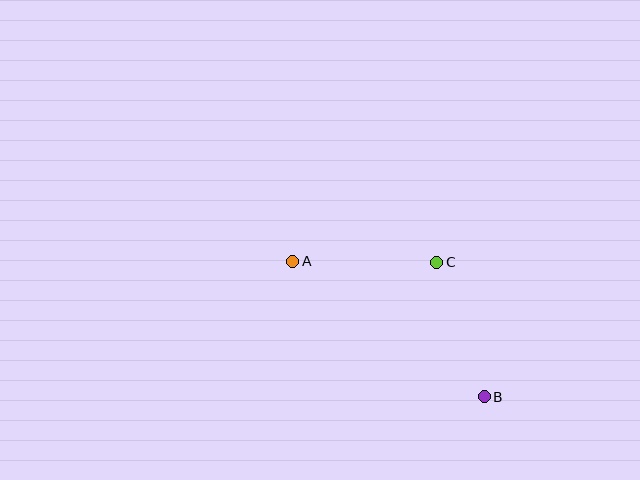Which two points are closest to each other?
Points B and C are closest to each other.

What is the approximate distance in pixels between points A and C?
The distance between A and C is approximately 144 pixels.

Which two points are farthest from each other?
Points A and B are farthest from each other.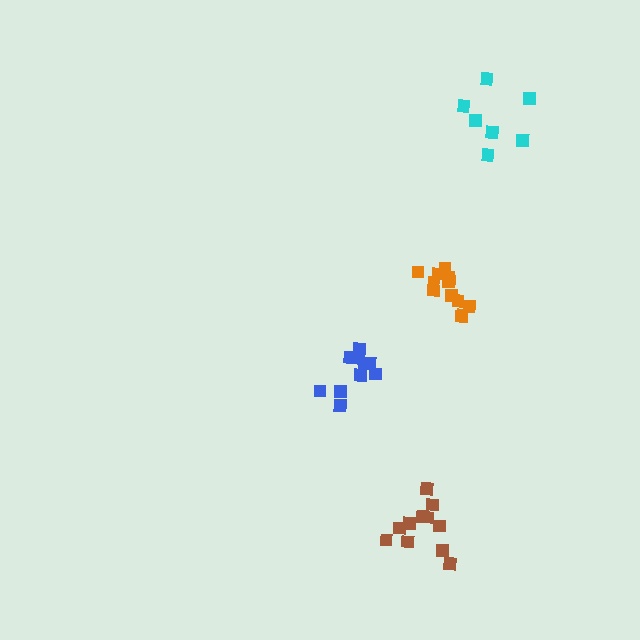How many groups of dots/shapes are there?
There are 4 groups.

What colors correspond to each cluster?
The clusters are colored: brown, orange, blue, cyan.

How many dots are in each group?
Group 1: 11 dots, Group 2: 12 dots, Group 3: 11 dots, Group 4: 7 dots (41 total).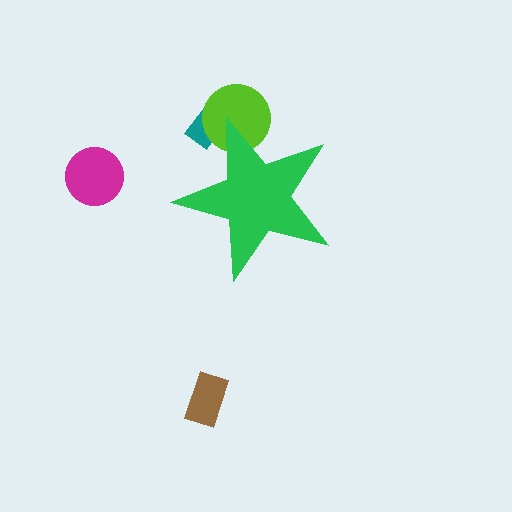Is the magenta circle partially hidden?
No, the magenta circle is fully visible.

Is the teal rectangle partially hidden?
Yes, the teal rectangle is partially hidden behind the green star.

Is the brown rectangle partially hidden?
No, the brown rectangle is fully visible.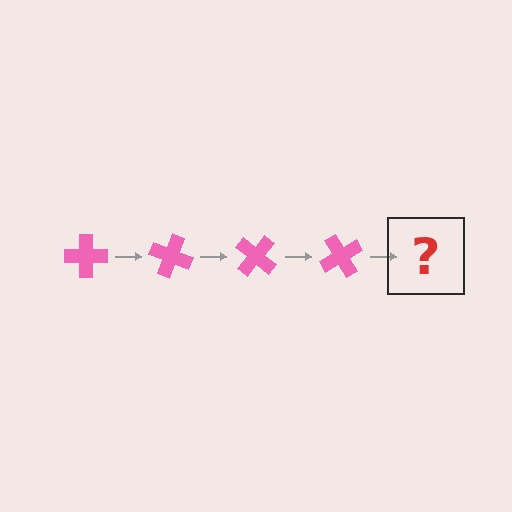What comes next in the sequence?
The next element should be a pink cross rotated 80 degrees.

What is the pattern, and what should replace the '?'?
The pattern is that the cross rotates 20 degrees each step. The '?' should be a pink cross rotated 80 degrees.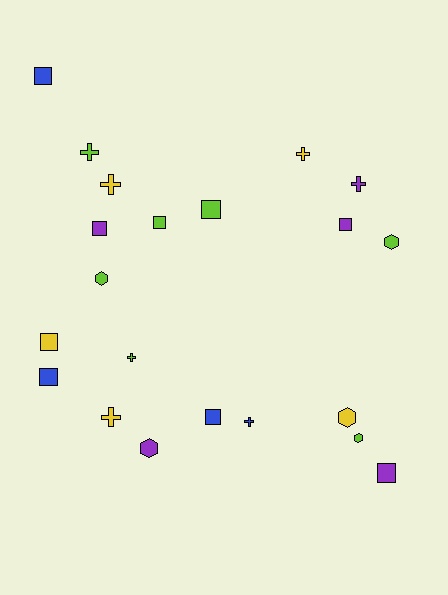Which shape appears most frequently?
Square, with 9 objects.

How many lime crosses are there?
There are 2 lime crosses.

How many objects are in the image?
There are 21 objects.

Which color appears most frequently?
Lime, with 7 objects.